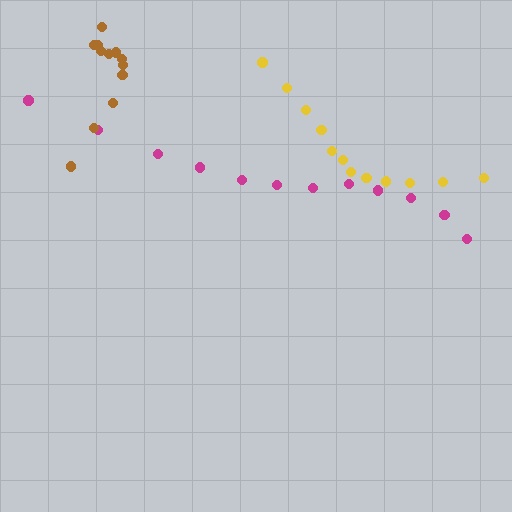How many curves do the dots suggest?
There are 3 distinct paths.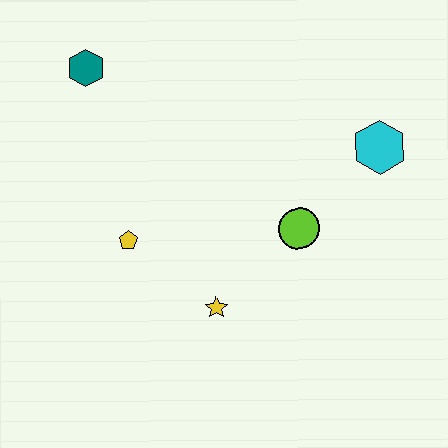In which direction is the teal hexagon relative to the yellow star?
The teal hexagon is above the yellow star.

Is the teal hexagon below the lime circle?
No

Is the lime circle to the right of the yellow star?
Yes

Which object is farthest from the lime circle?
The teal hexagon is farthest from the lime circle.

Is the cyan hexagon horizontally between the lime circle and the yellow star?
No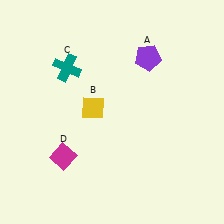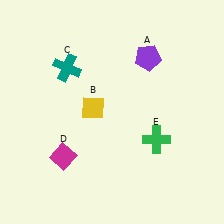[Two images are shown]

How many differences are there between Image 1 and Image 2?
There is 1 difference between the two images.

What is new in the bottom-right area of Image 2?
A green cross (E) was added in the bottom-right area of Image 2.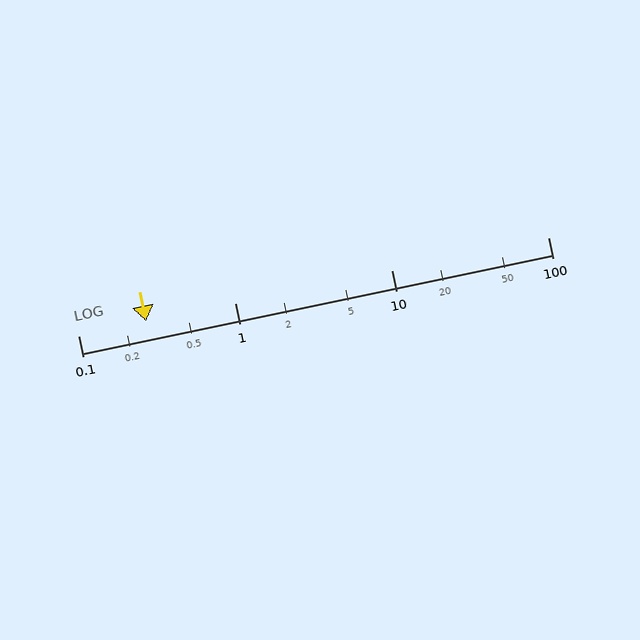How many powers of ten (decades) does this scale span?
The scale spans 3 decades, from 0.1 to 100.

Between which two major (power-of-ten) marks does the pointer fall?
The pointer is between 0.1 and 1.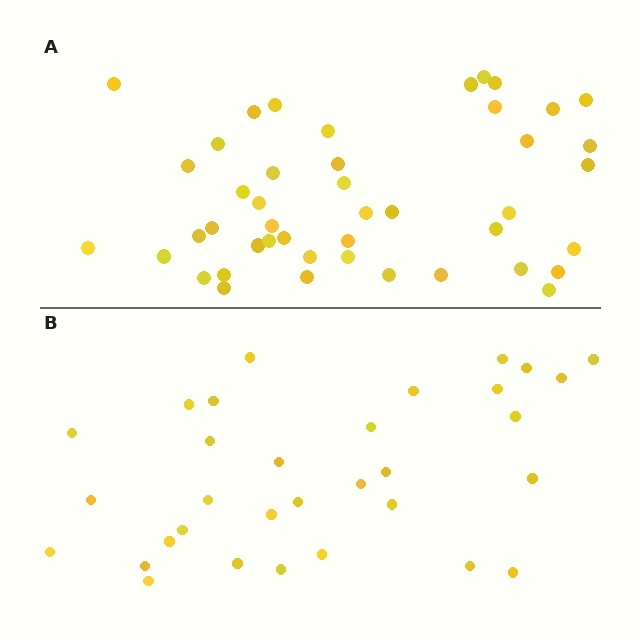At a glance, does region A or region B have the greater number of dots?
Region A (the top region) has more dots.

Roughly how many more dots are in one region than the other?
Region A has approximately 15 more dots than region B.